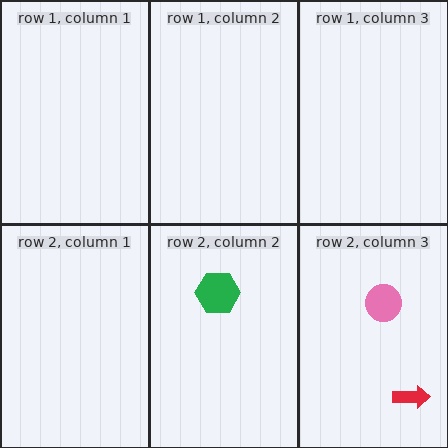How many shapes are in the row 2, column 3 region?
2.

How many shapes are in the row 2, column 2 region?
1.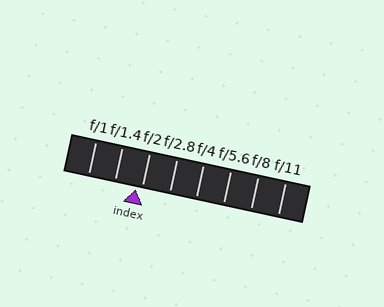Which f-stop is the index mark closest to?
The index mark is closest to f/2.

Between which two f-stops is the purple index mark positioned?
The index mark is between f/1.4 and f/2.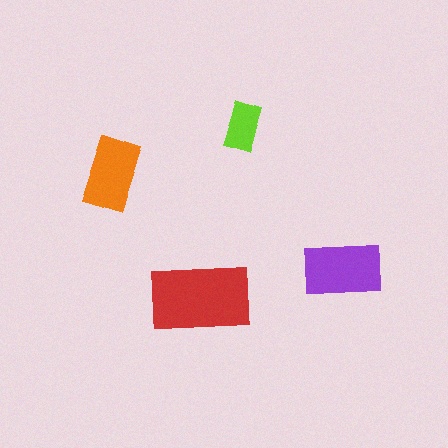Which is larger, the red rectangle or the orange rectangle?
The red one.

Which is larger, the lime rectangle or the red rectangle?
The red one.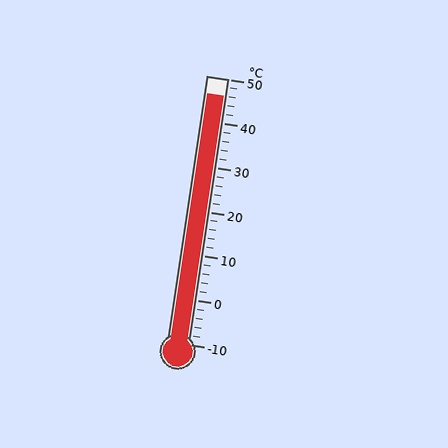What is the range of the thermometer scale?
The thermometer scale ranges from -10°C to 50°C.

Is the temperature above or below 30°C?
The temperature is above 30°C.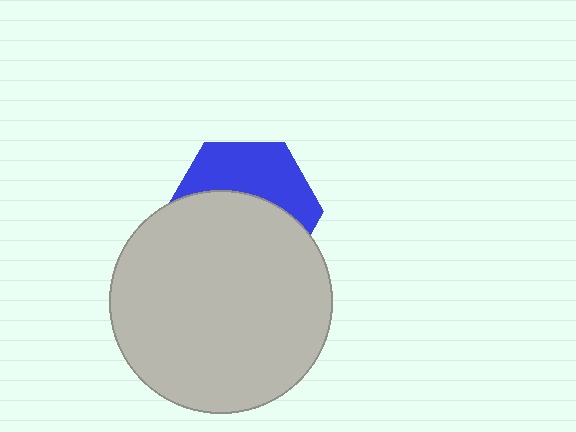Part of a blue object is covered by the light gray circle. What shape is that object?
It is a hexagon.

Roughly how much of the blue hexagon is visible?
A small part of it is visible (roughly 41%).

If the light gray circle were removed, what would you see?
You would see the complete blue hexagon.